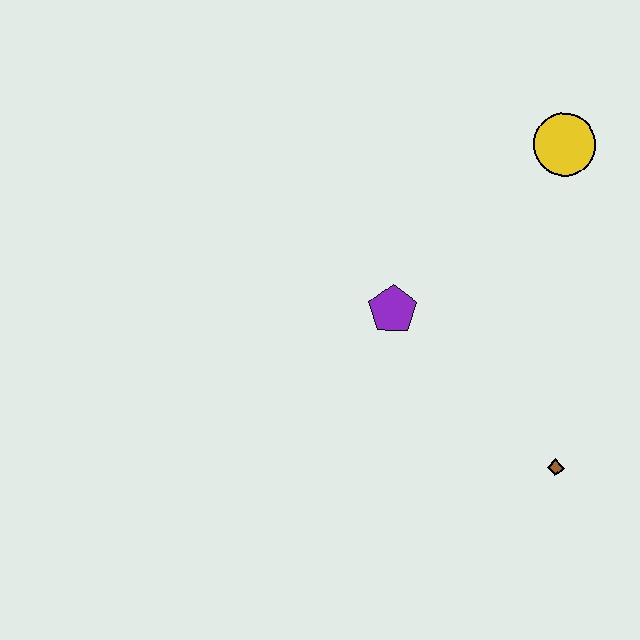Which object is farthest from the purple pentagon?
The yellow circle is farthest from the purple pentagon.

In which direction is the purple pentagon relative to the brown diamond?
The purple pentagon is to the left of the brown diamond.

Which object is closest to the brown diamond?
The purple pentagon is closest to the brown diamond.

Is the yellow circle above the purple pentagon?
Yes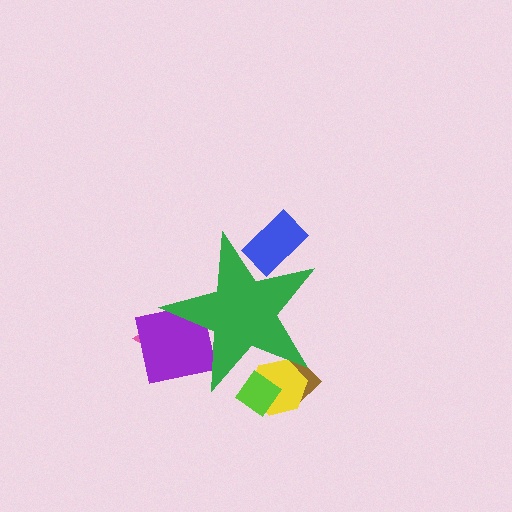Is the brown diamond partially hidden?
Yes, the brown diamond is partially hidden behind the green star.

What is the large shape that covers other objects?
A green star.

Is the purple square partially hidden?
Yes, the purple square is partially hidden behind the green star.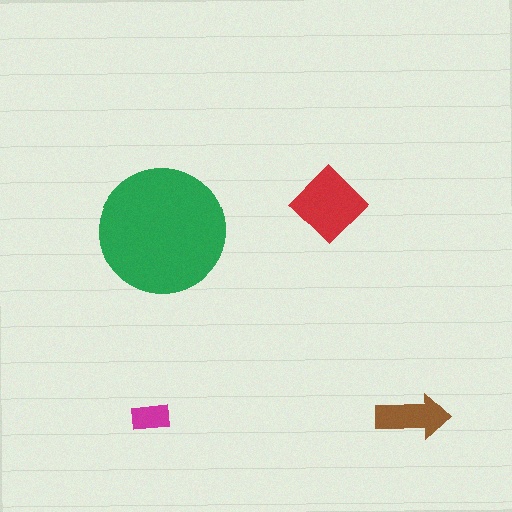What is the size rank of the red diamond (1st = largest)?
2nd.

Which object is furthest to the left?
The magenta rectangle is leftmost.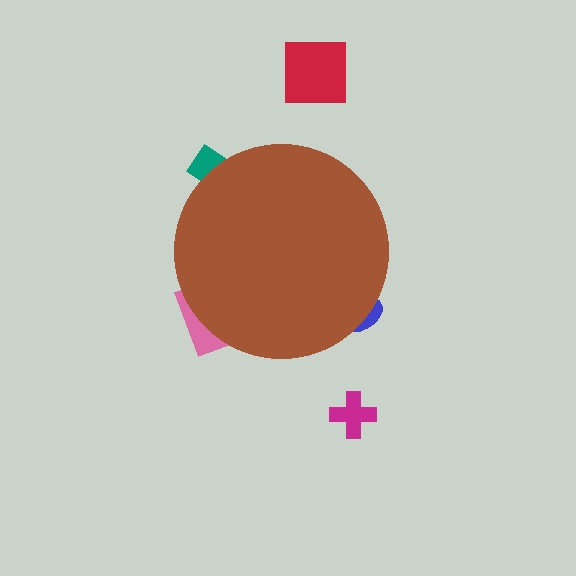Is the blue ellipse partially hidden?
Yes, the blue ellipse is partially hidden behind the brown circle.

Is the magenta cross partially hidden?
No, the magenta cross is fully visible.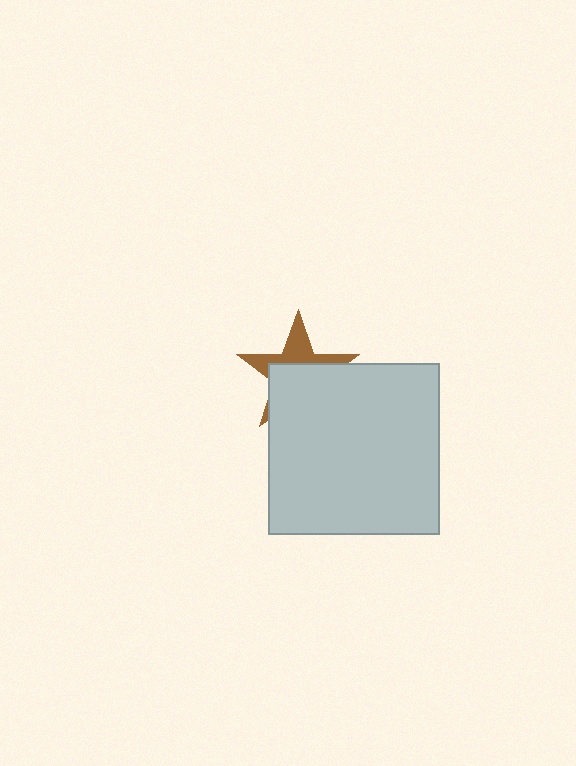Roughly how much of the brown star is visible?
A small part of it is visible (roughly 41%).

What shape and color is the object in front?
The object in front is a light gray square.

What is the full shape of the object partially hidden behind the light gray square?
The partially hidden object is a brown star.